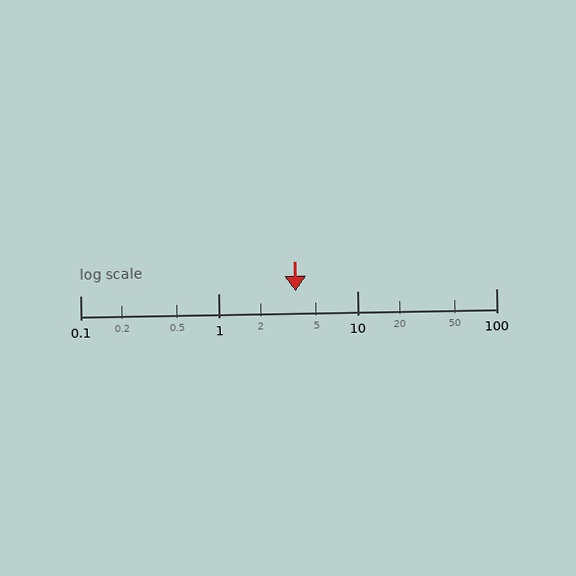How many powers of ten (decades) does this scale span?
The scale spans 3 decades, from 0.1 to 100.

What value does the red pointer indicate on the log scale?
The pointer indicates approximately 3.6.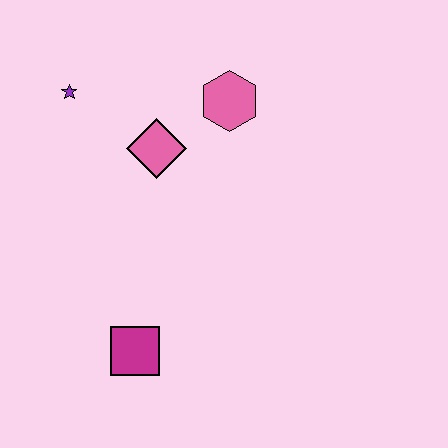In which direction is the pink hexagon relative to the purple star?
The pink hexagon is to the right of the purple star.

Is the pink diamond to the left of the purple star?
No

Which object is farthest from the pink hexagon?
The magenta square is farthest from the pink hexagon.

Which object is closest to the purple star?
The pink diamond is closest to the purple star.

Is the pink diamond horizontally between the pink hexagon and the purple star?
Yes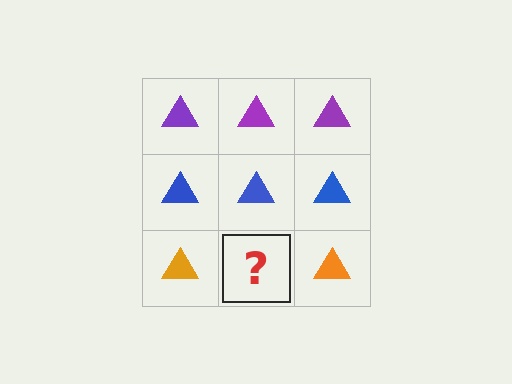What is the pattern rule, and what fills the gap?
The rule is that each row has a consistent color. The gap should be filled with an orange triangle.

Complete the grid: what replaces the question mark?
The question mark should be replaced with an orange triangle.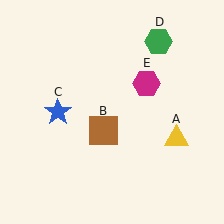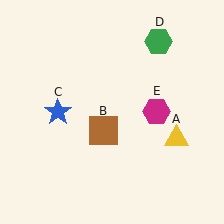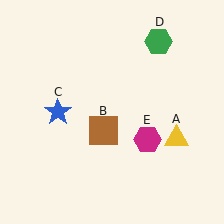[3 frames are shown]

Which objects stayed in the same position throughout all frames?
Yellow triangle (object A) and brown square (object B) and blue star (object C) and green hexagon (object D) remained stationary.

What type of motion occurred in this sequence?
The magenta hexagon (object E) rotated clockwise around the center of the scene.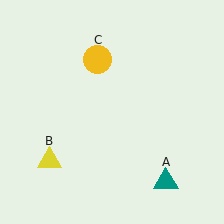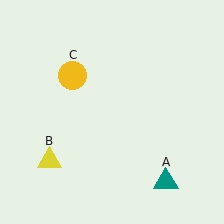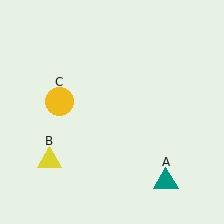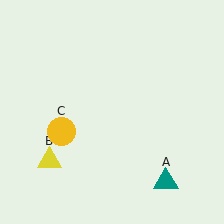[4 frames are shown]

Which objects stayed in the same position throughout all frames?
Teal triangle (object A) and yellow triangle (object B) remained stationary.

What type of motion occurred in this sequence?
The yellow circle (object C) rotated counterclockwise around the center of the scene.